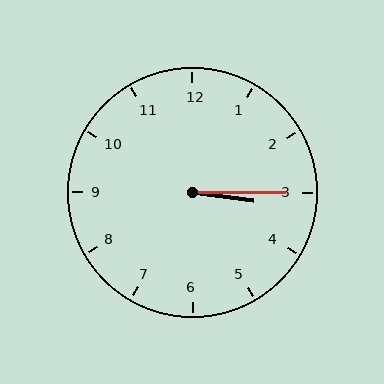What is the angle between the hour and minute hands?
Approximately 8 degrees.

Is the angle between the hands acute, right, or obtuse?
It is acute.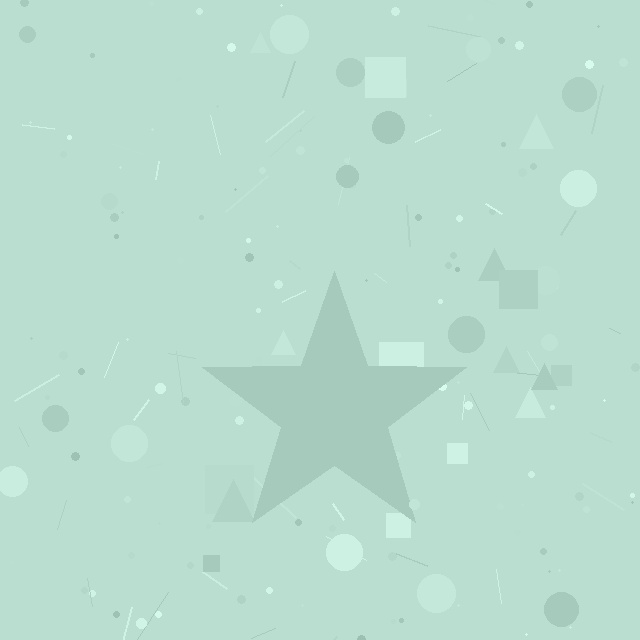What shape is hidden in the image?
A star is hidden in the image.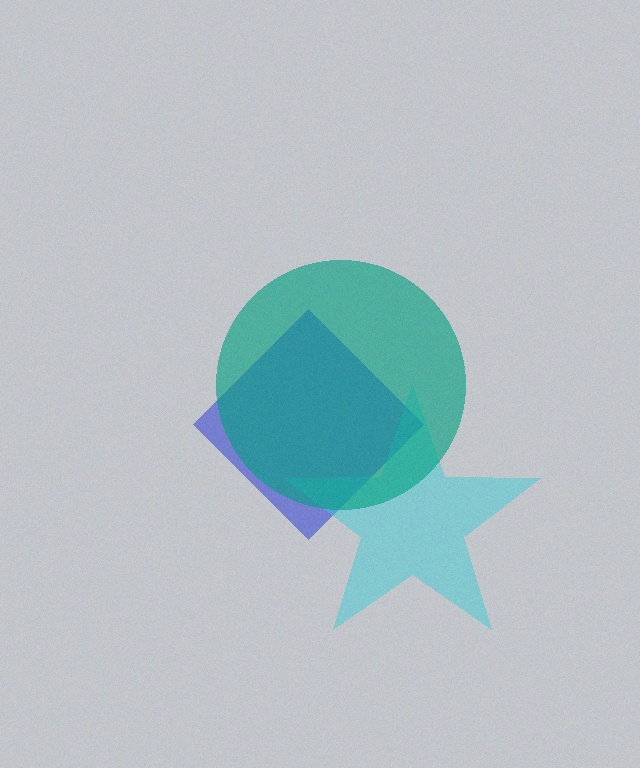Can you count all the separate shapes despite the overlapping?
Yes, there are 3 separate shapes.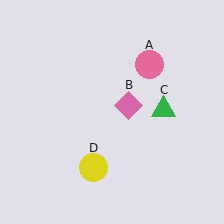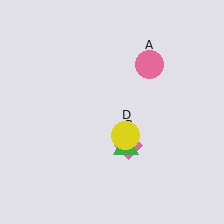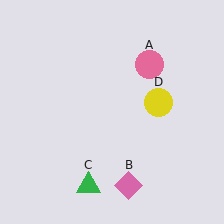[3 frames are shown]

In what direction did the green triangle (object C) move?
The green triangle (object C) moved down and to the left.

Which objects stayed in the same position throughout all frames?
Pink circle (object A) remained stationary.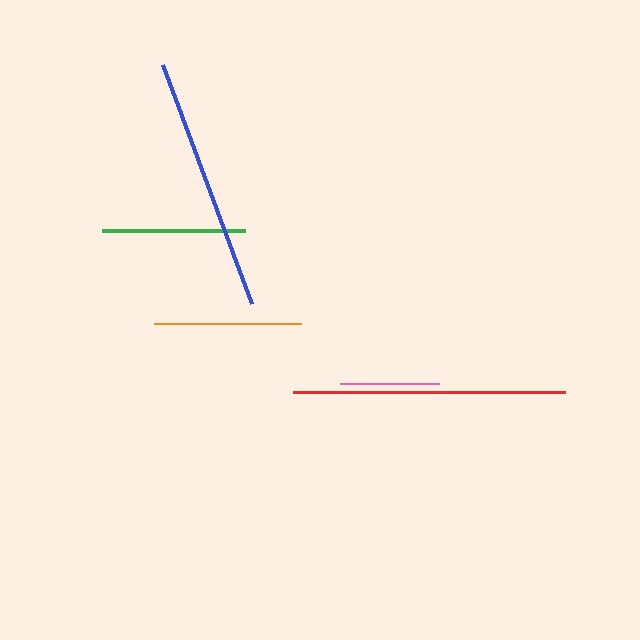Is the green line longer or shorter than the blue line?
The blue line is longer than the green line.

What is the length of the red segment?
The red segment is approximately 272 pixels long.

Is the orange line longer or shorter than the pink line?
The orange line is longer than the pink line.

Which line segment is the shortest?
The pink line is the shortest at approximately 99 pixels.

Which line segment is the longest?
The red line is the longest at approximately 272 pixels.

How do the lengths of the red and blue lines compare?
The red and blue lines are approximately the same length.